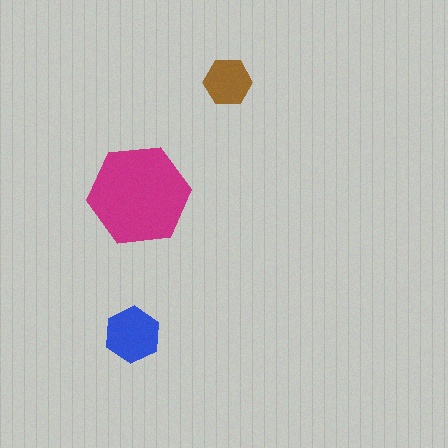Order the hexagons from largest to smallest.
the magenta one, the blue one, the brown one.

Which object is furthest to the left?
The blue hexagon is leftmost.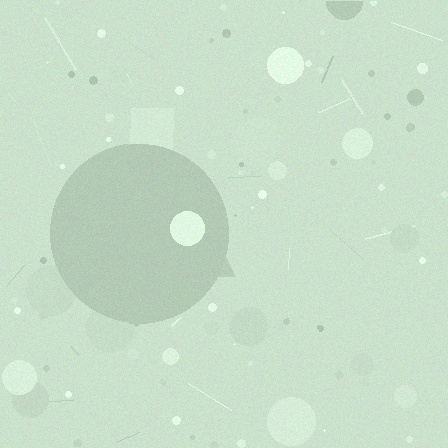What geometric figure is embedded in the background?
A circle is embedded in the background.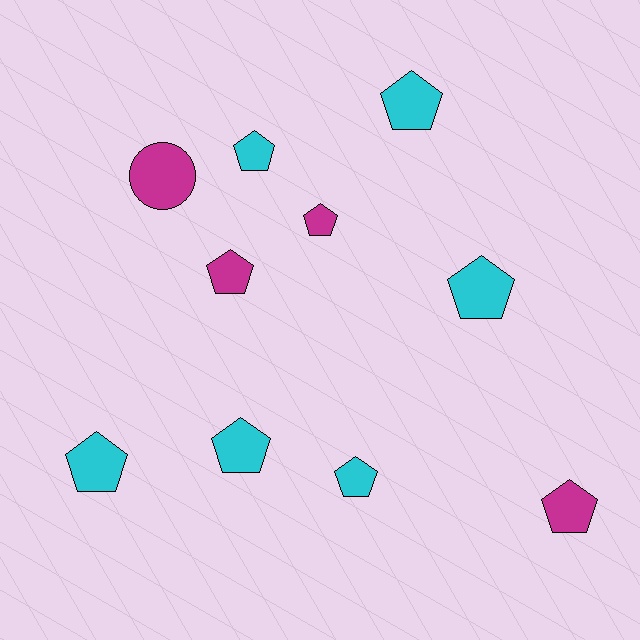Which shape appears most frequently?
Pentagon, with 9 objects.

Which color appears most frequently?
Cyan, with 6 objects.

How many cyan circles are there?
There are no cyan circles.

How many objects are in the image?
There are 10 objects.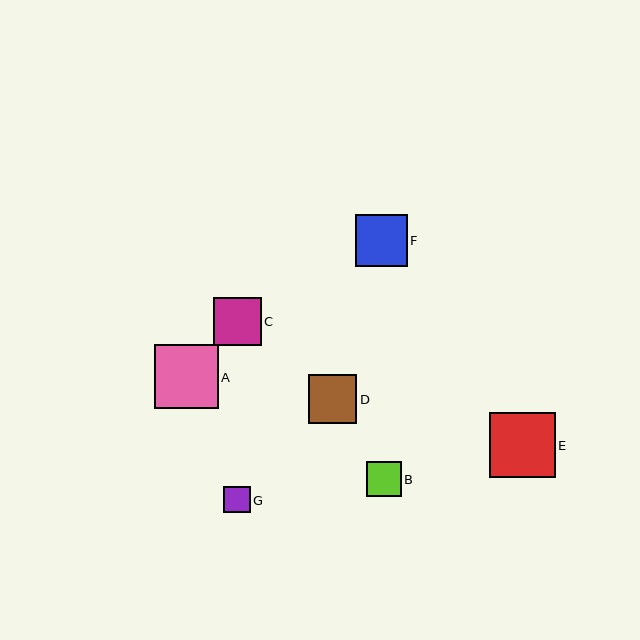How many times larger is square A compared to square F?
Square A is approximately 1.2 times the size of square F.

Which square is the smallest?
Square G is the smallest with a size of approximately 26 pixels.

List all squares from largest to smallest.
From largest to smallest: E, A, F, D, C, B, G.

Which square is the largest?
Square E is the largest with a size of approximately 66 pixels.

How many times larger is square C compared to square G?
Square C is approximately 1.8 times the size of square G.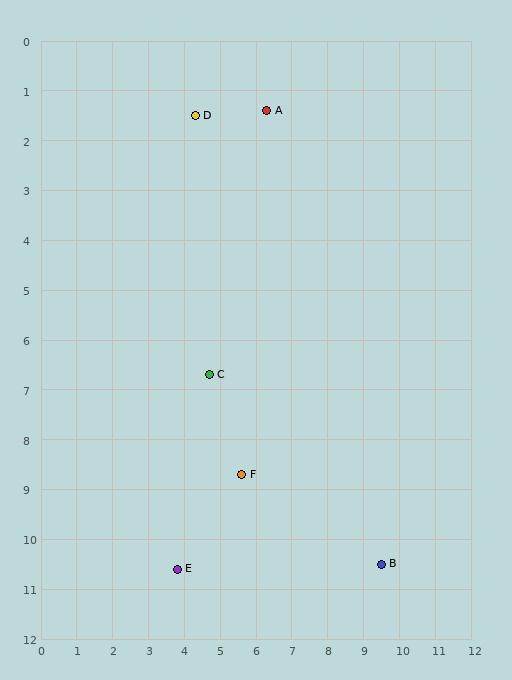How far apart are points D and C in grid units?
Points D and C are about 5.2 grid units apart.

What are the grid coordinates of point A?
Point A is at approximately (6.3, 1.4).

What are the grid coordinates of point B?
Point B is at approximately (9.5, 10.5).